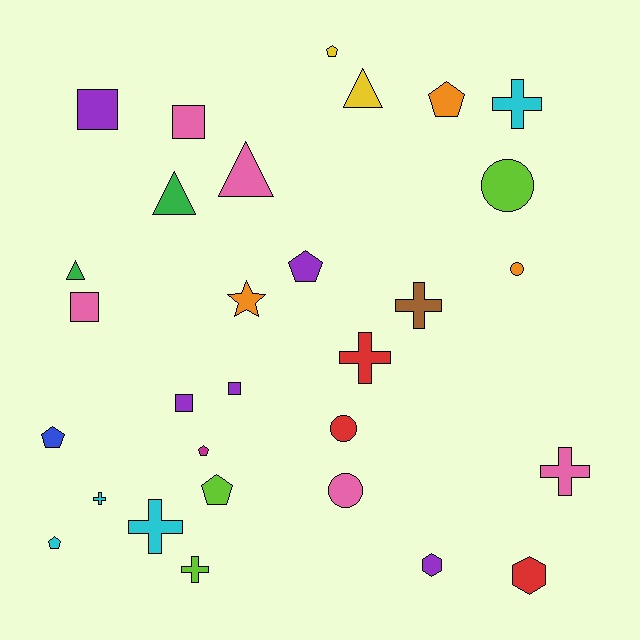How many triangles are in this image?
There are 4 triangles.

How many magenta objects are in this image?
There is 1 magenta object.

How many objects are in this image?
There are 30 objects.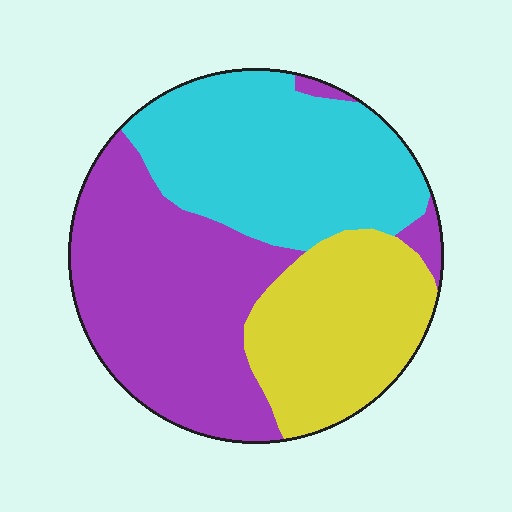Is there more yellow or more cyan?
Cyan.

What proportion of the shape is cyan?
Cyan covers around 35% of the shape.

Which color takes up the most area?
Purple, at roughly 40%.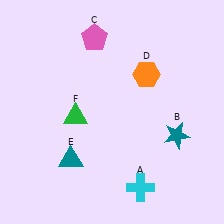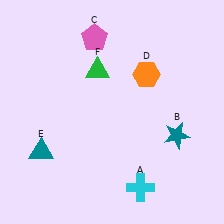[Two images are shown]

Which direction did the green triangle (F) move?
The green triangle (F) moved up.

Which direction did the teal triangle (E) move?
The teal triangle (E) moved left.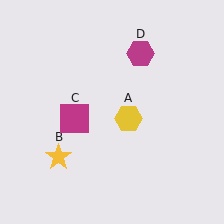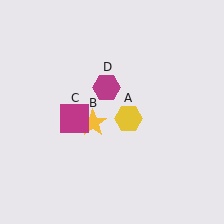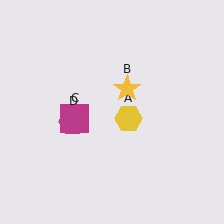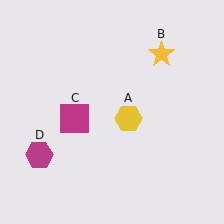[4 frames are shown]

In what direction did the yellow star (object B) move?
The yellow star (object B) moved up and to the right.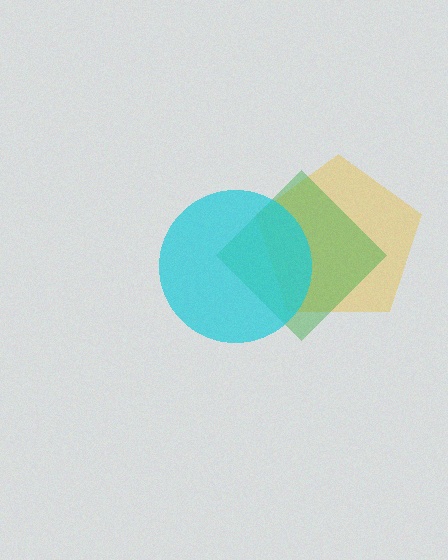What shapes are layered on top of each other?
The layered shapes are: a yellow pentagon, a green diamond, a cyan circle.